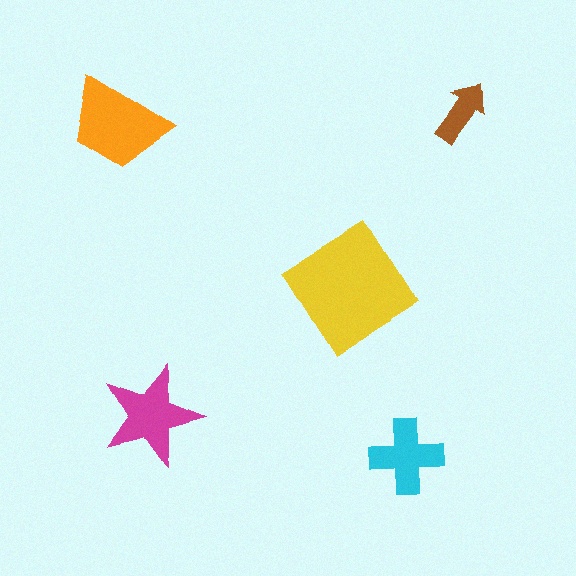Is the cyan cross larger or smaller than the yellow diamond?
Smaller.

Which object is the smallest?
The brown arrow.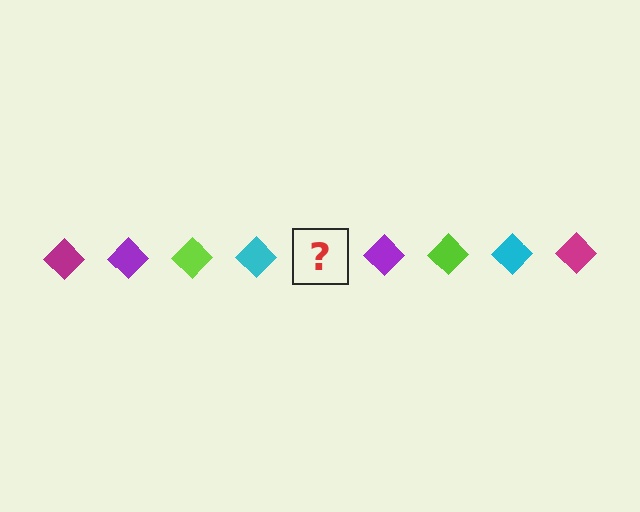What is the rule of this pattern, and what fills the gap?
The rule is that the pattern cycles through magenta, purple, lime, cyan diamonds. The gap should be filled with a magenta diamond.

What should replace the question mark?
The question mark should be replaced with a magenta diamond.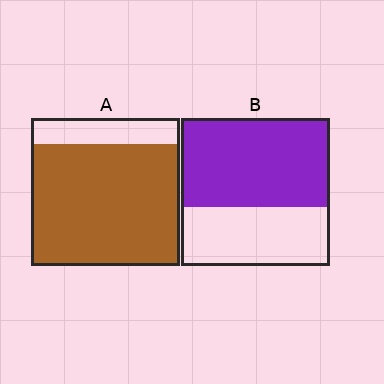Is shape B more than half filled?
Yes.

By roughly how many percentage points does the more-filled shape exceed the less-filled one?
By roughly 20 percentage points (A over B).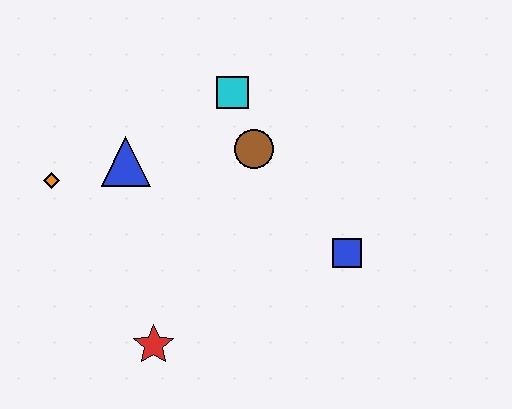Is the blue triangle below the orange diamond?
No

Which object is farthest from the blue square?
The orange diamond is farthest from the blue square.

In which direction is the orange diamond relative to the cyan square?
The orange diamond is to the left of the cyan square.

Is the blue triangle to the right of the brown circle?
No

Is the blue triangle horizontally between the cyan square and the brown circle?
No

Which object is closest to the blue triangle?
The orange diamond is closest to the blue triangle.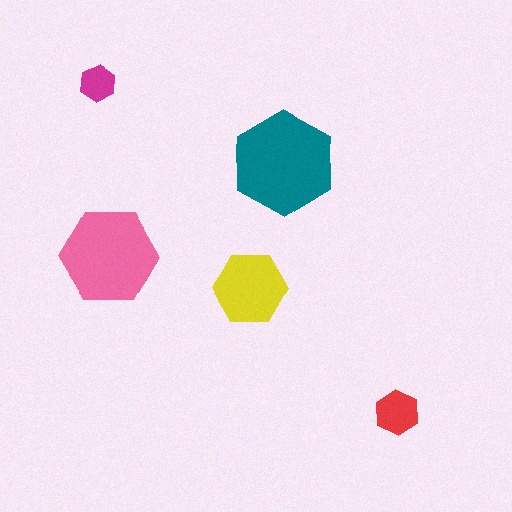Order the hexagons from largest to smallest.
the teal one, the pink one, the yellow one, the red one, the magenta one.